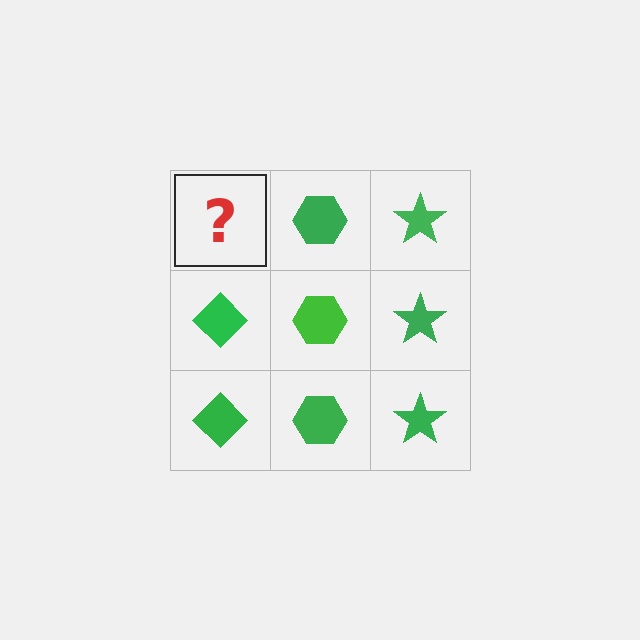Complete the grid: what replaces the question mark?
The question mark should be replaced with a green diamond.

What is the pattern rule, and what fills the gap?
The rule is that each column has a consistent shape. The gap should be filled with a green diamond.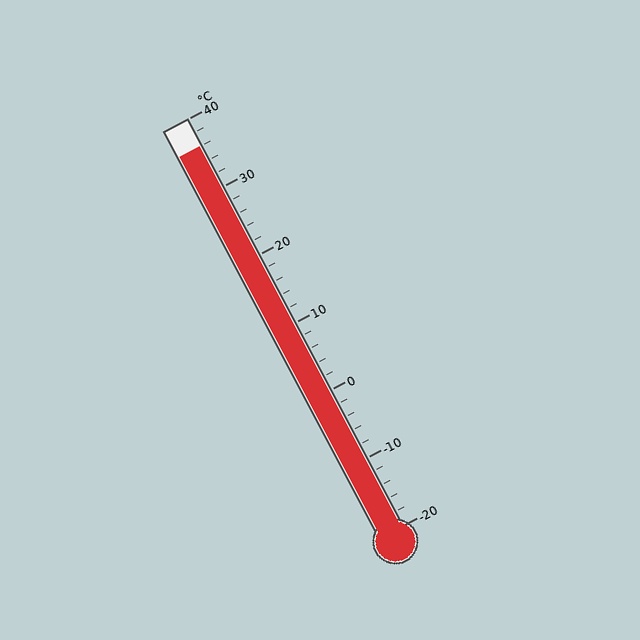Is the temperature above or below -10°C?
The temperature is above -10°C.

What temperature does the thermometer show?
The thermometer shows approximately 36°C.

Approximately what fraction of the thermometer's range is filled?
The thermometer is filled to approximately 95% of its range.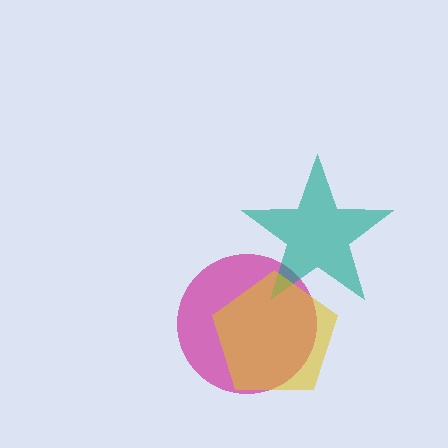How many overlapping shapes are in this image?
There are 3 overlapping shapes in the image.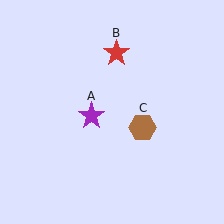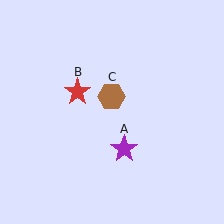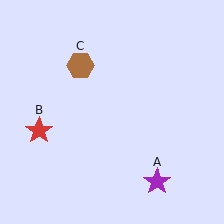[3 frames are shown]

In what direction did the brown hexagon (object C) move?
The brown hexagon (object C) moved up and to the left.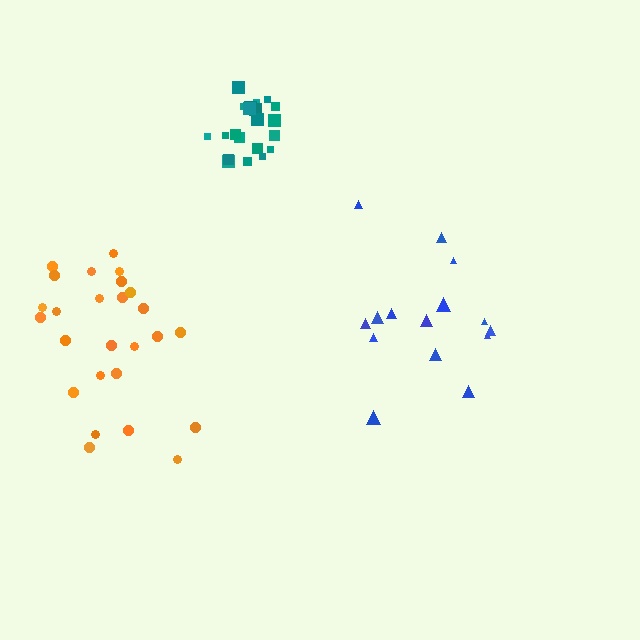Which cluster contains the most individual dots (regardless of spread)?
Orange (26).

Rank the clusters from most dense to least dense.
teal, orange, blue.